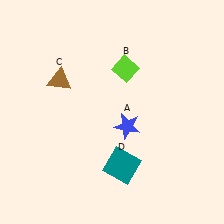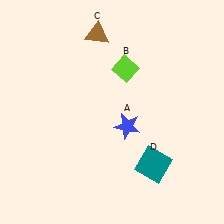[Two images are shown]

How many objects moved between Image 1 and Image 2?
2 objects moved between the two images.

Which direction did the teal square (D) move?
The teal square (D) moved right.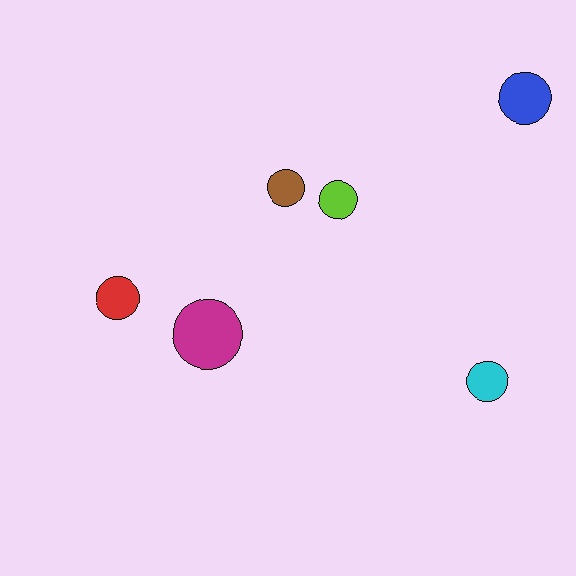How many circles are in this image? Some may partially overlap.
There are 6 circles.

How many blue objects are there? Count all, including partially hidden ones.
There is 1 blue object.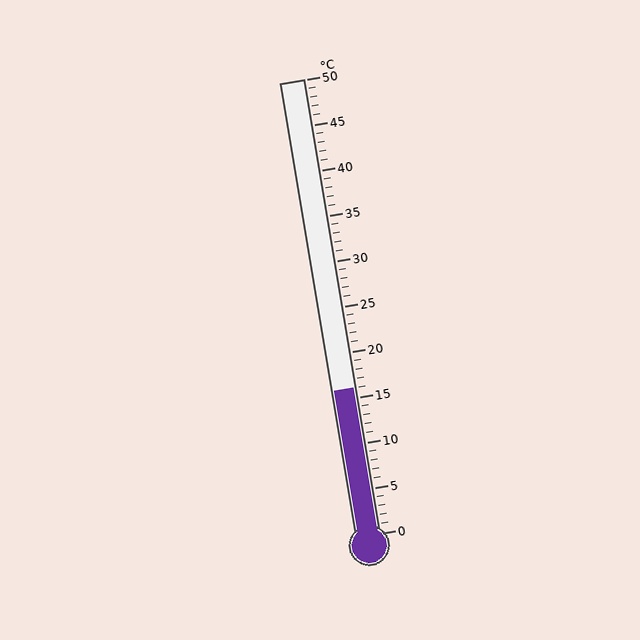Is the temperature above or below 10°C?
The temperature is above 10°C.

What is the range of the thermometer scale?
The thermometer scale ranges from 0°C to 50°C.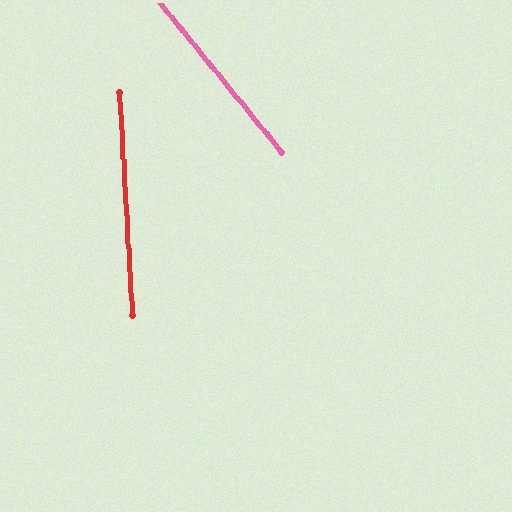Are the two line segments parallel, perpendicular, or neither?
Neither parallel nor perpendicular — they differ by about 36°.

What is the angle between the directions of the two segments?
Approximately 36 degrees.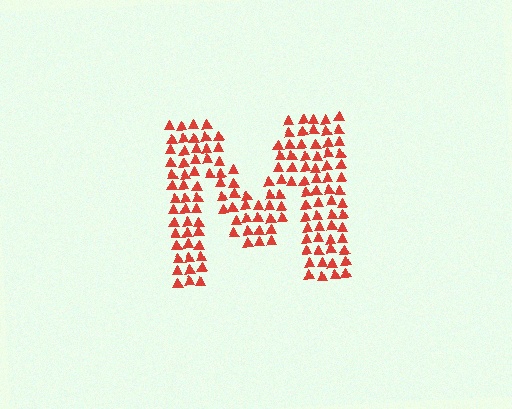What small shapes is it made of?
It is made of small triangles.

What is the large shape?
The large shape is the letter M.